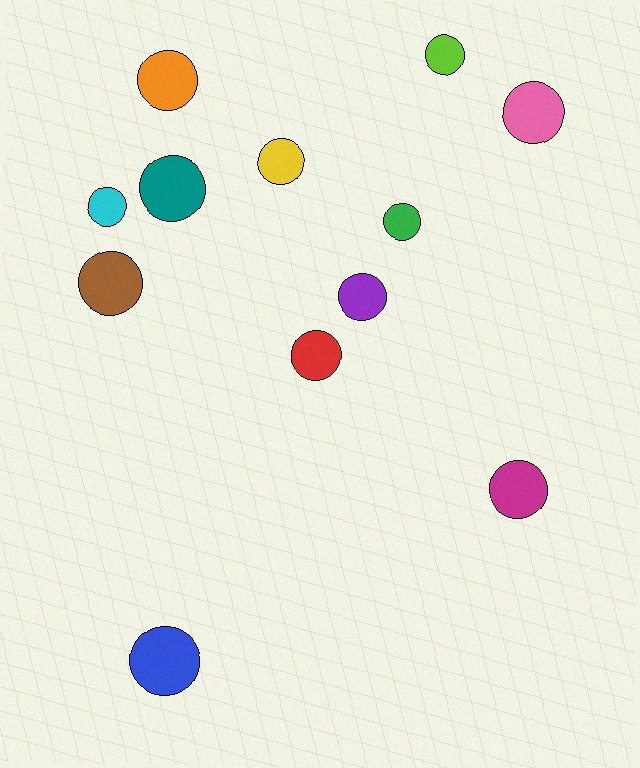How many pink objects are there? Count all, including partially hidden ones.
There is 1 pink object.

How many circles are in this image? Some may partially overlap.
There are 12 circles.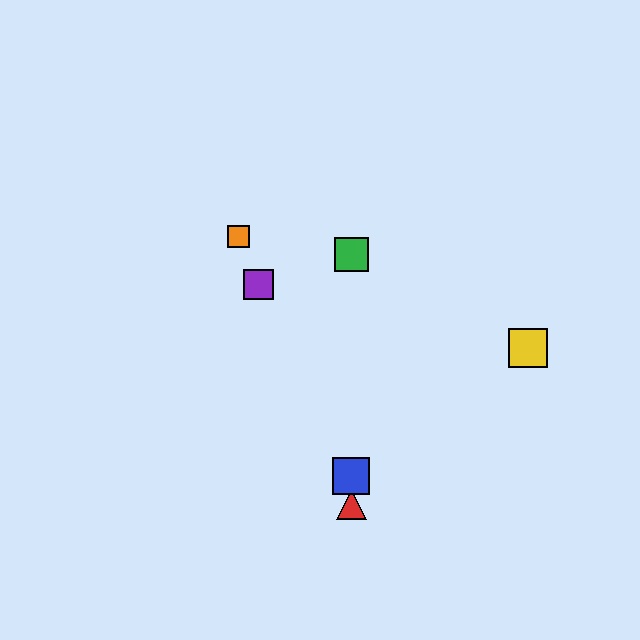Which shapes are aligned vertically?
The red triangle, the blue square, the green square are aligned vertically.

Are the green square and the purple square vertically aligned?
No, the green square is at x≈351 and the purple square is at x≈259.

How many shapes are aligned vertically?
3 shapes (the red triangle, the blue square, the green square) are aligned vertically.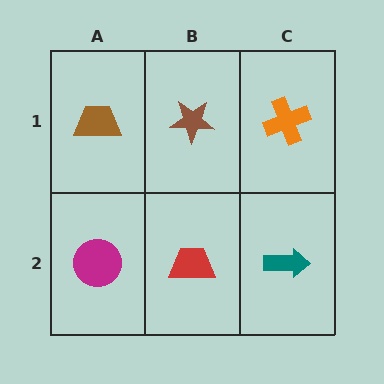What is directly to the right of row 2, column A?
A red trapezoid.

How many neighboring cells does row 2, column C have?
2.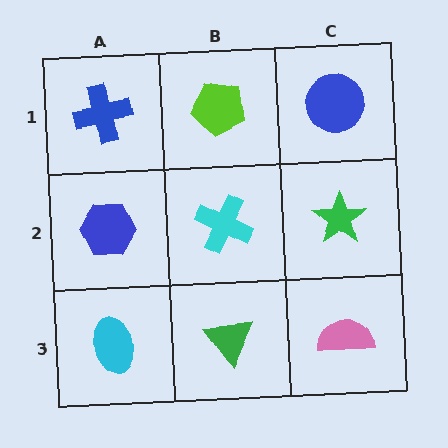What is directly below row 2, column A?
A cyan ellipse.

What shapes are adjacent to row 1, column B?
A cyan cross (row 2, column B), a blue cross (row 1, column A), a blue circle (row 1, column C).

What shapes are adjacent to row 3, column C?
A green star (row 2, column C), a green triangle (row 3, column B).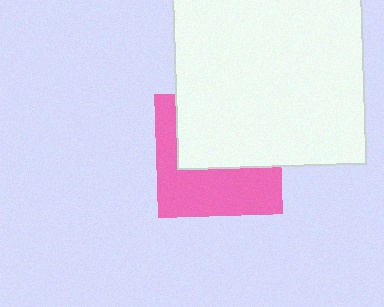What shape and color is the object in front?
The object in front is a white square.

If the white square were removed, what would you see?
You would see the complete pink square.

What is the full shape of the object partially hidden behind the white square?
The partially hidden object is a pink square.